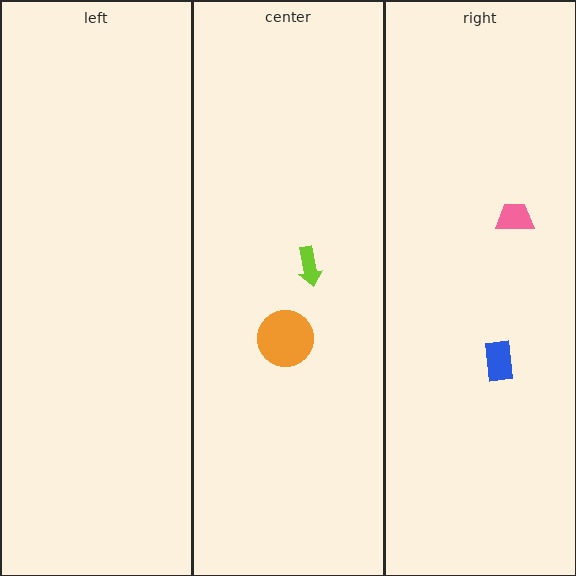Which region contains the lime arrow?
The center region.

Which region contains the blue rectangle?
The right region.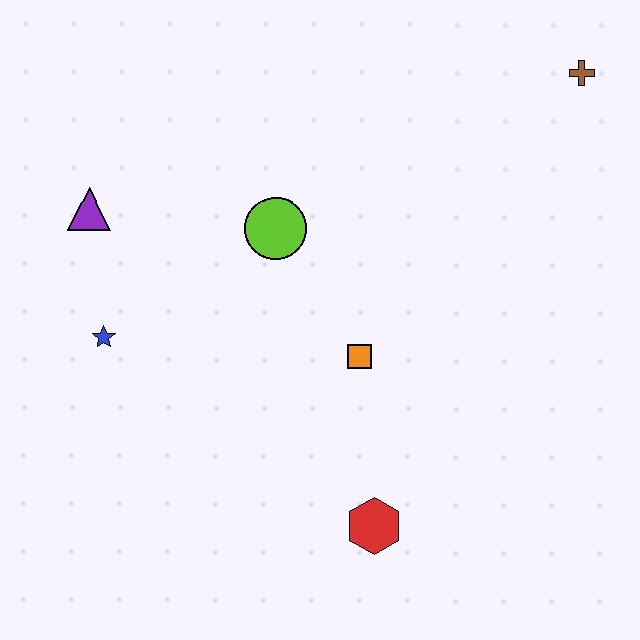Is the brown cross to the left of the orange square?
No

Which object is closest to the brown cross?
The lime circle is closest to the brown cross.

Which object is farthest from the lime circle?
The brown cross is farthest from the lime circle.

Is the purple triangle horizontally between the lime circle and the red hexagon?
No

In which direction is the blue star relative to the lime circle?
The blue star is to the left of the lime circle.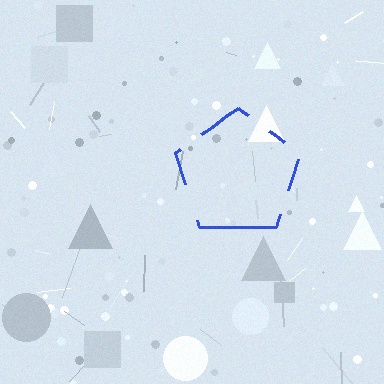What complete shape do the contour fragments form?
The contour fragments form a pentagon.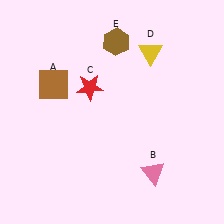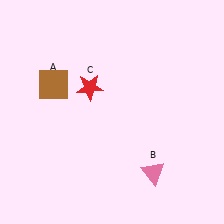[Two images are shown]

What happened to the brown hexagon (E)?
The brown hexagon (E) was removed in Image 2. It was in the top-right area of Image 1.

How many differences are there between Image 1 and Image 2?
There are 2 differences between the two images.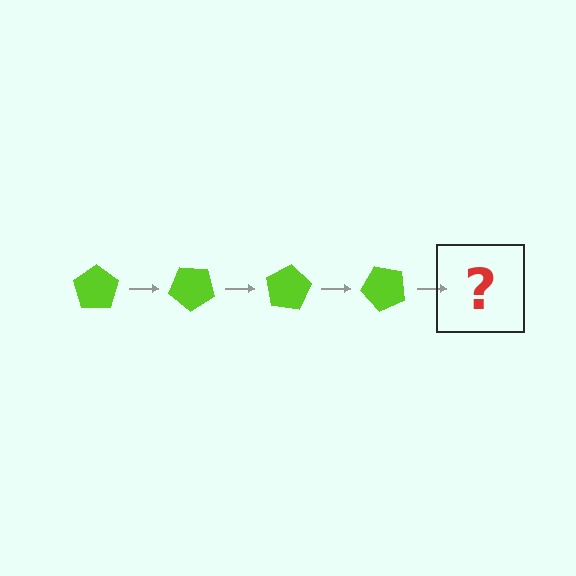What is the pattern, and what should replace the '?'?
The pattern is that the pentagon rotates 40 degrees each step. The '?' should be a lime pentagon rotated 160 degrees.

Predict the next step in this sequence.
The next step is a lime pentagon rotated 160 degrees.